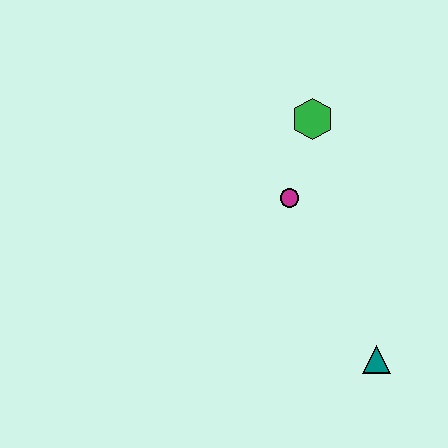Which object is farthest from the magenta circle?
The teal triangle is farthest from the magenta circle.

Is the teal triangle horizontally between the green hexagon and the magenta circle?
No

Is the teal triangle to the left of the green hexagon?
No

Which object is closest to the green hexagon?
The magenta circle is closest to the green hexagon.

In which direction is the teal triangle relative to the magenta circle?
The teal triangle is below the magenta circle.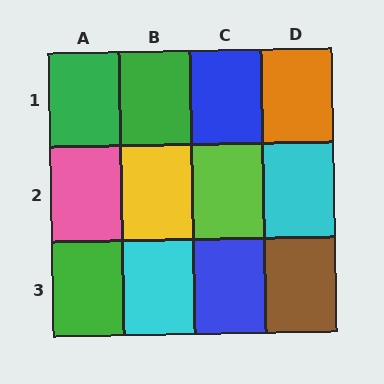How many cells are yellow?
1 cell is yellow.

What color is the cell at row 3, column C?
Blue.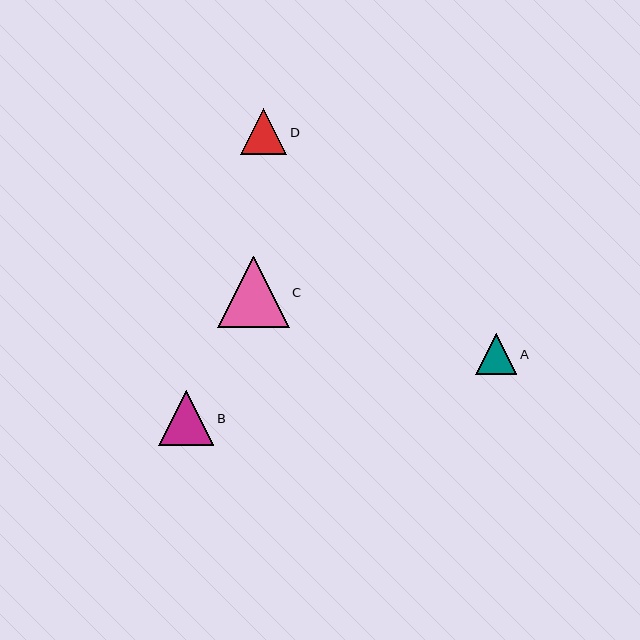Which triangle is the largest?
Triangle C is the largest with a size of approximately 71 pixels.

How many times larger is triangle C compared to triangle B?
Triangle C is approximately 1.3 times the size of triangle B.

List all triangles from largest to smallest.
From largest to smallest: C, B, D, A.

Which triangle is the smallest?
Triangle A is the smallest with a size of approximately 41 pixels.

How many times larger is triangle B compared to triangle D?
Triangle B is approximately 1.2 times the size of triangle D.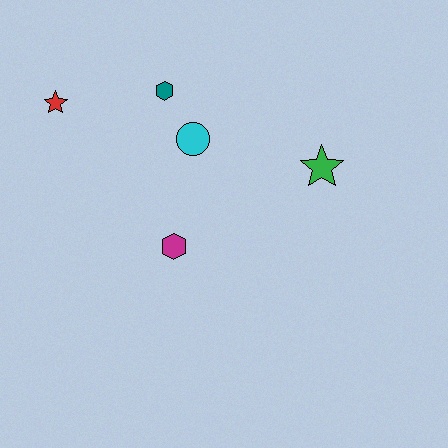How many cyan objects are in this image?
There is 1 cyan object.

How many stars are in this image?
There are 2 stars.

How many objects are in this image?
There are 5 objects.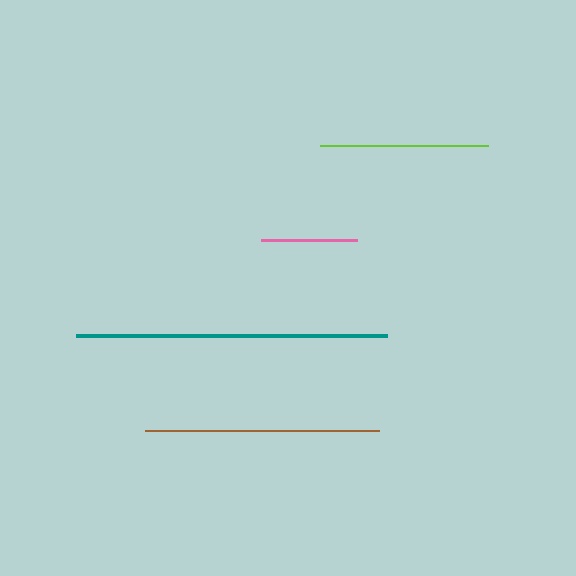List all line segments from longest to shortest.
From longest to shortest: teal, brown, lime, pink.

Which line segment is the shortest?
The pink line is the shortest at approximately 97 pixels.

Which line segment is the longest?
The teal line is the longest at approximately 311 pixels.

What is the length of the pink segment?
The pink segment is approximately 97 pixels long.